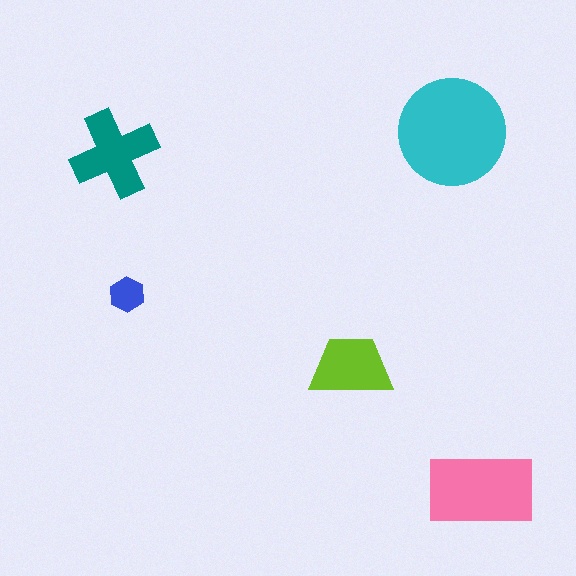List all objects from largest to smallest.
The cyan circle, the pink rectangle, the teal cross, the lime trapezoid, the blue hexagon.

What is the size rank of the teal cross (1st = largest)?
3rd.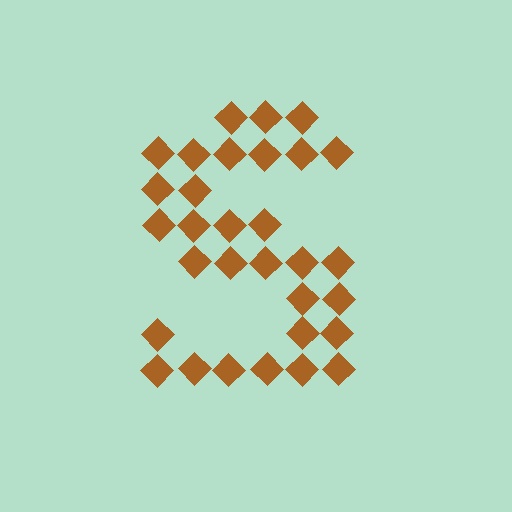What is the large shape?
The large shape is the letter S.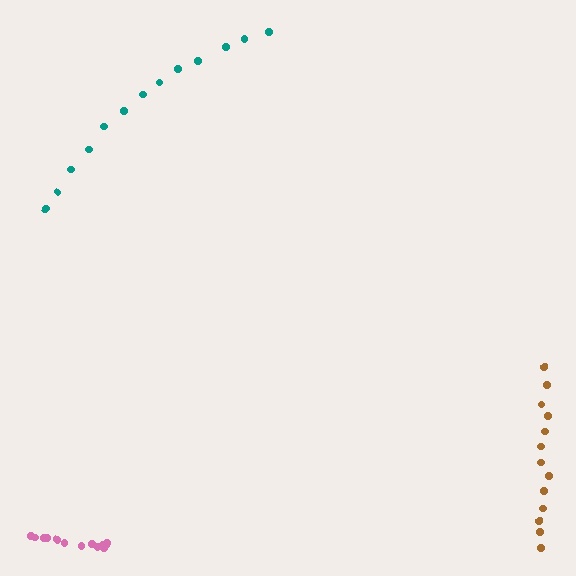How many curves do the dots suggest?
There are 3 distinct paths.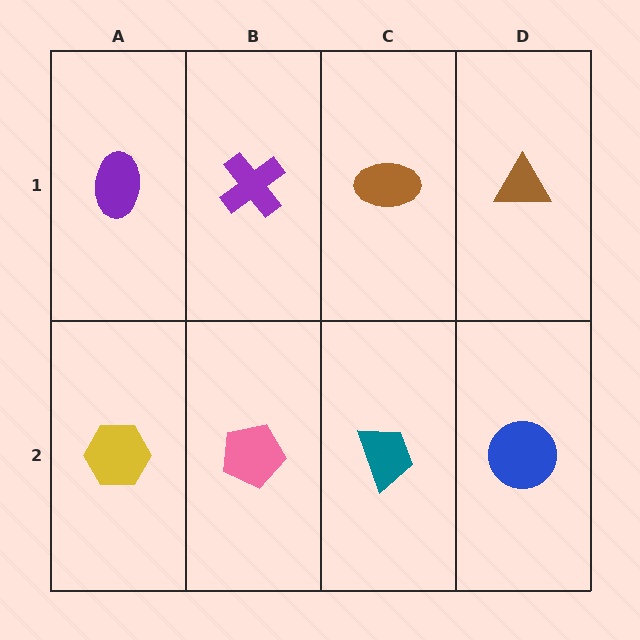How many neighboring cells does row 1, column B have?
3.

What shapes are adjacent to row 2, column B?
A purple cross (row 1, column B), a yellow hexagon (row 2, column A), a teal trapezoid (row 2, column C).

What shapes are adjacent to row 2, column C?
A brown ellipse (row 1, column C), a pink pentagon (row 2, column B), a blue circle (row 2, column D).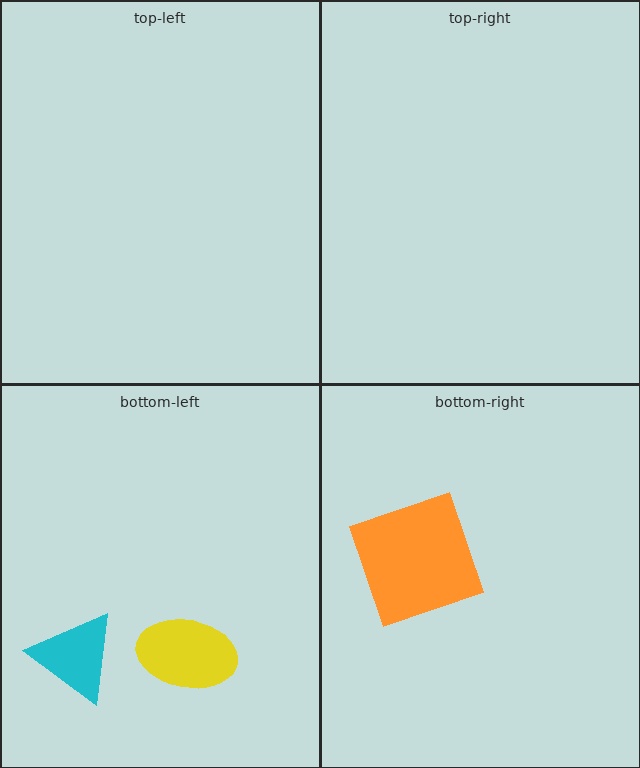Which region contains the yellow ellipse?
The bottom-left region.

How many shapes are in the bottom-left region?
2.